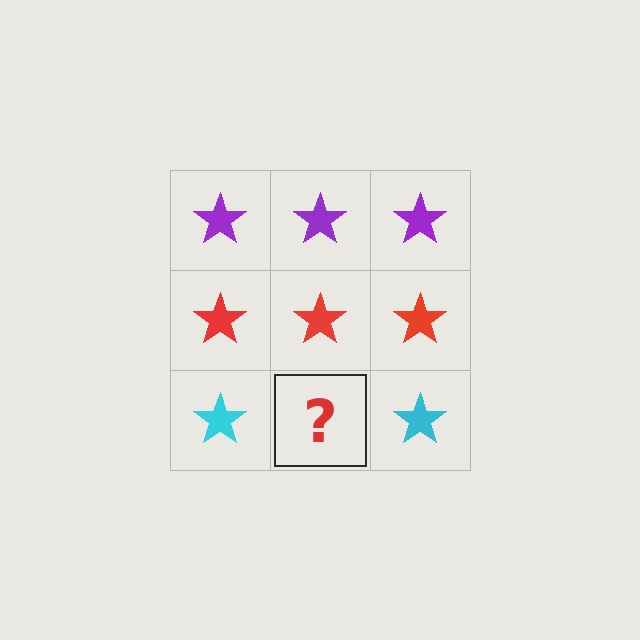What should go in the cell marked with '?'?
The missing cell should contain a cyan star.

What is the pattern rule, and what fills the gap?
The rule is that each row has a consistent color. The gap should be filled with a cyan star.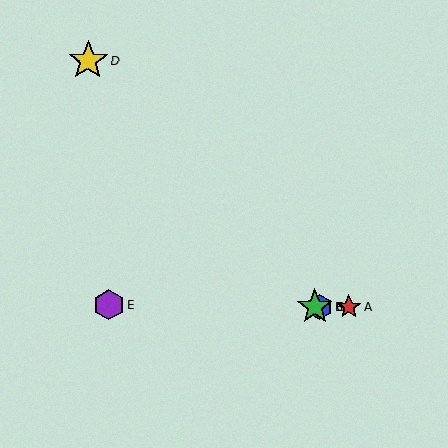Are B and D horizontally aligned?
No, B is at y≈307 and D is at y≈60.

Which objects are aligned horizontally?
Objects A, B, C, E are aligned horizontally.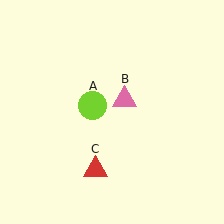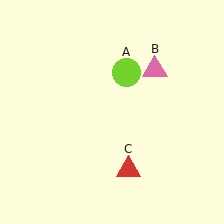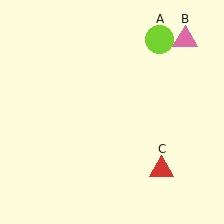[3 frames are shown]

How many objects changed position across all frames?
3 objects changed position: lime circle (object A), pink triangle (object B), red triangle (object C).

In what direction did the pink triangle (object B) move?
The pink triangle (object B) moved up and to the right.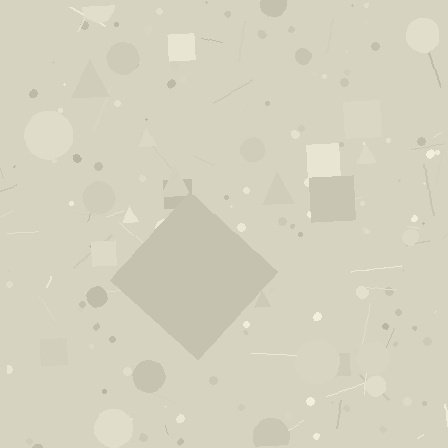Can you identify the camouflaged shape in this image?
The camouflaged shape is a diamond.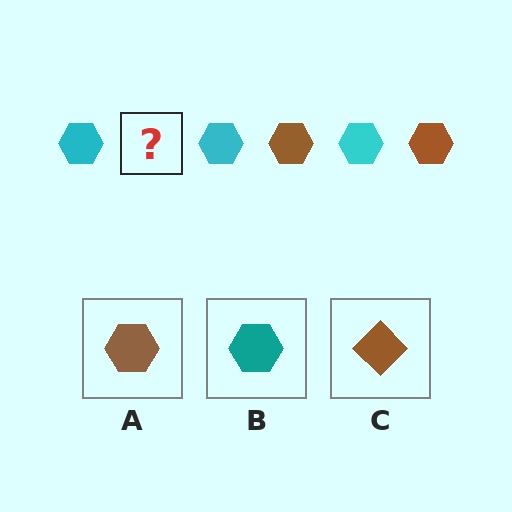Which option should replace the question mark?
Option A.